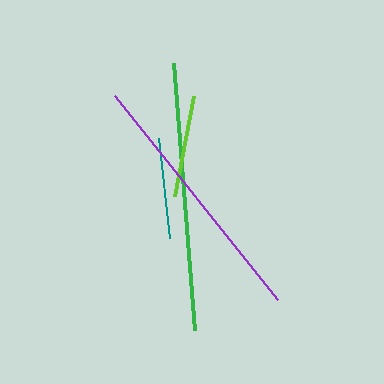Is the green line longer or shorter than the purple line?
The green line is longer than the purple line.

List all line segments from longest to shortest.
From longest to shortest: green, purple, lime, teal.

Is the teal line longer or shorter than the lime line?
The lime line is longer than the teal line.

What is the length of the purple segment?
The purple segment is approximately 260 pixels long.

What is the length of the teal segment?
The teal segment is approximately 100 pixels long.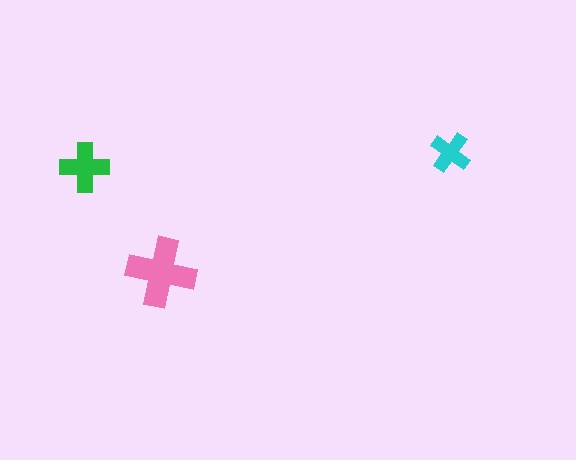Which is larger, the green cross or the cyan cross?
The green one.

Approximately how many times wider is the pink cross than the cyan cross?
About 1.5 times wider.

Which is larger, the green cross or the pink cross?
The pink one.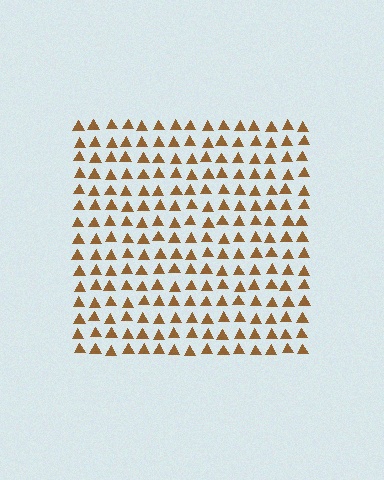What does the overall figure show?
The overall figure shows a square.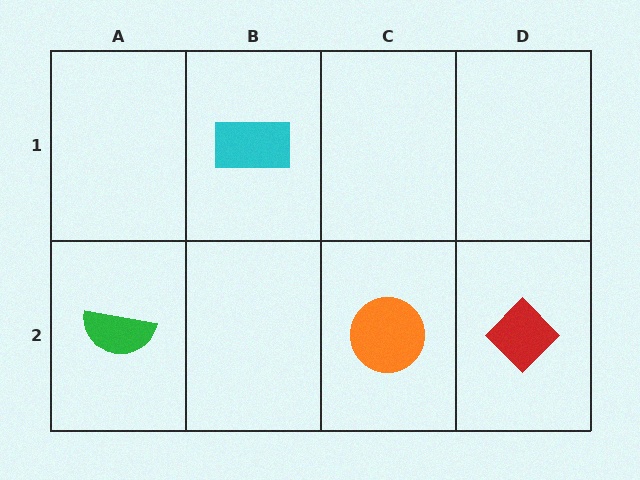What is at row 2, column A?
A green semicircle.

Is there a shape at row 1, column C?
No, that cell is empty.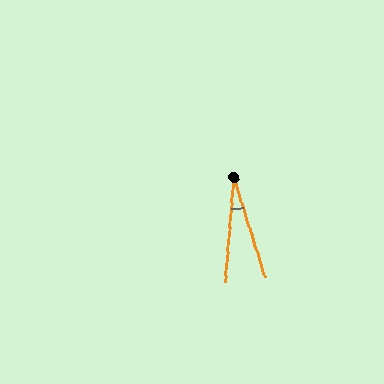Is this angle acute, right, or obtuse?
It is acute.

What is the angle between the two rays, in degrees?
Approximately 22 degrees.